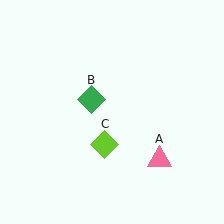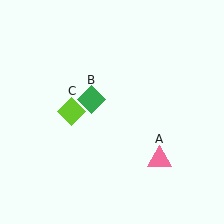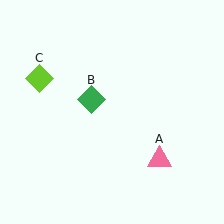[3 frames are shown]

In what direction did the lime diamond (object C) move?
The lime diamond (object C) moved up and to the left.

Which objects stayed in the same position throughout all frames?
Pink triangle (object A) and green diamond (object B) remained stationary.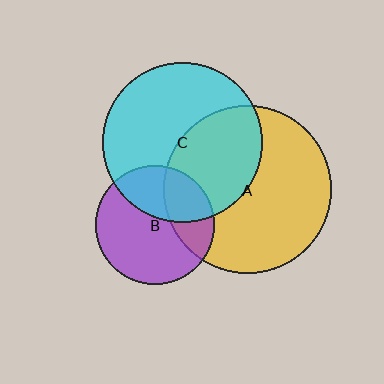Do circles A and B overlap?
Yes.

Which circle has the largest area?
Circle A (yellow).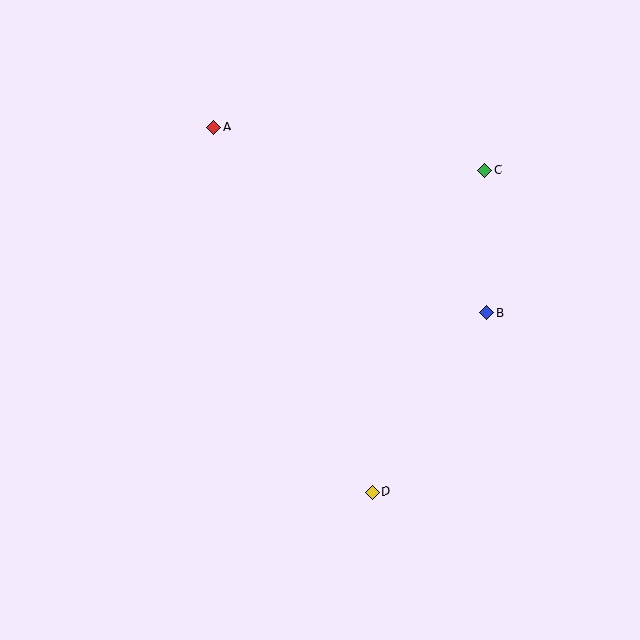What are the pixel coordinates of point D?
Point D is at (372, 492).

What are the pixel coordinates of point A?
Point A is at (214, 127).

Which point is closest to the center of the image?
Point B at (487, 313) is closest to the center.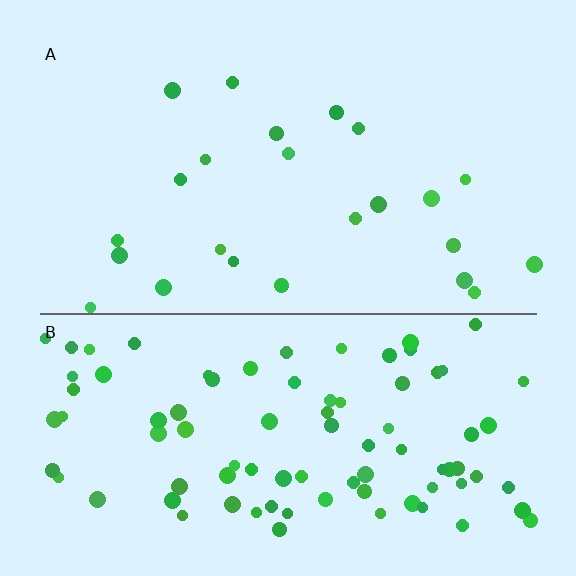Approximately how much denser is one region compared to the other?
Approximately 3.8× — region B over region A.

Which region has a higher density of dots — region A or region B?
B (the bottom).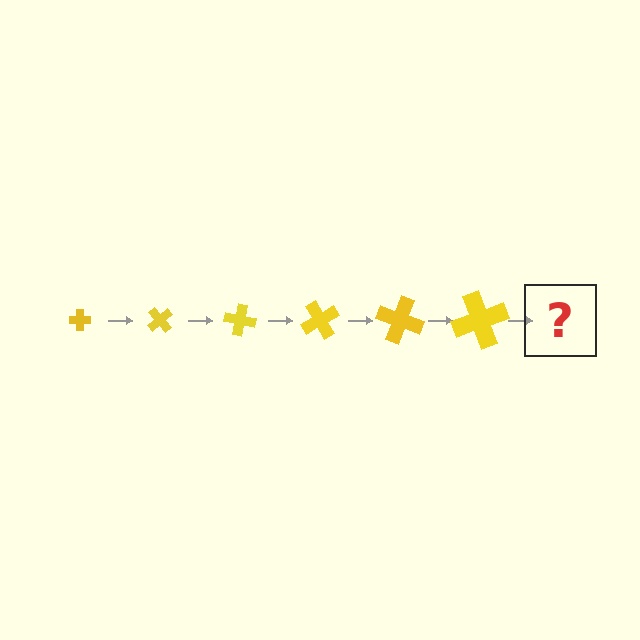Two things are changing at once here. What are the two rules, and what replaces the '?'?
The two rules are that the cross grows larger each step and it rotates 50 degrees each step. The '?' should be a cross, larger than the previous one and rotated 300 degrees from the start.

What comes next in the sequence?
The next element should be a cross, larger than the previous one and rotated 300 degrees from the start.